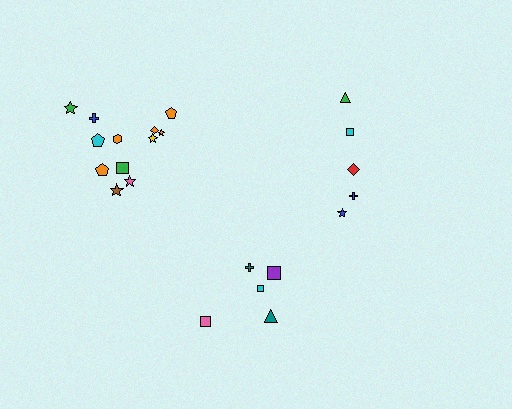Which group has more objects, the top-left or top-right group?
The top-left group.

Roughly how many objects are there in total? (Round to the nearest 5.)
Roughly 20 objects in total.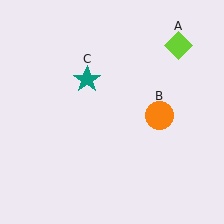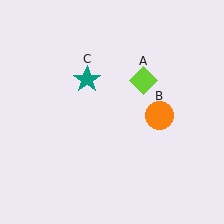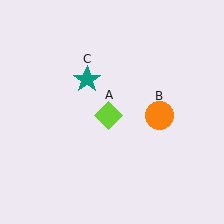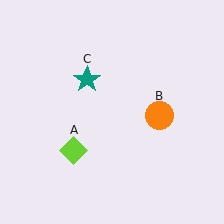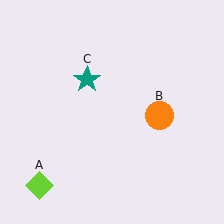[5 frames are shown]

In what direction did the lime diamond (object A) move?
The lime diamond (object A) moved down and to the left.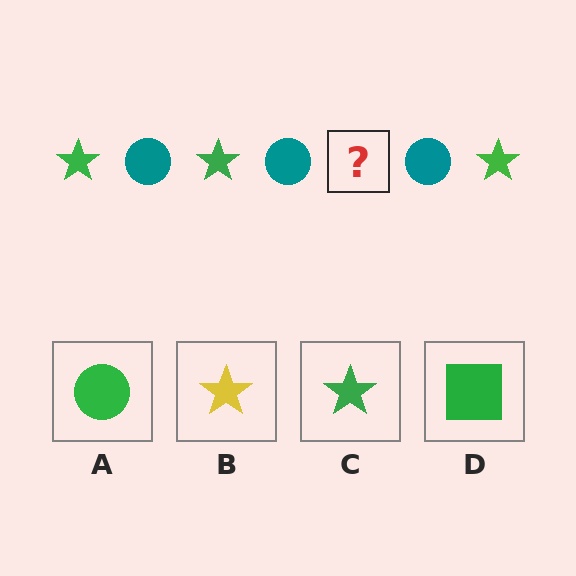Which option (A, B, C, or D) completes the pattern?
C.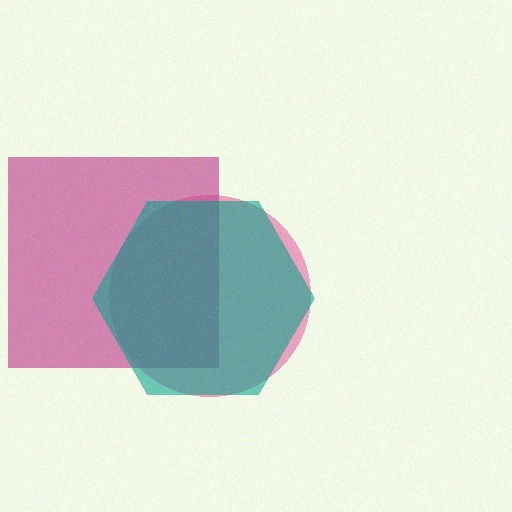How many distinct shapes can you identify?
There are 3 distinct shapes: a pink circle, a magenta square, a teal hexagon.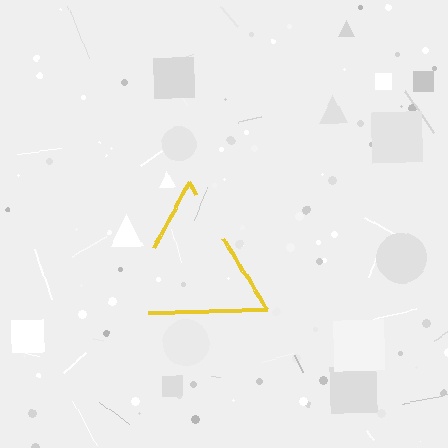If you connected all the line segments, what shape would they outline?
They would outline a triangle.